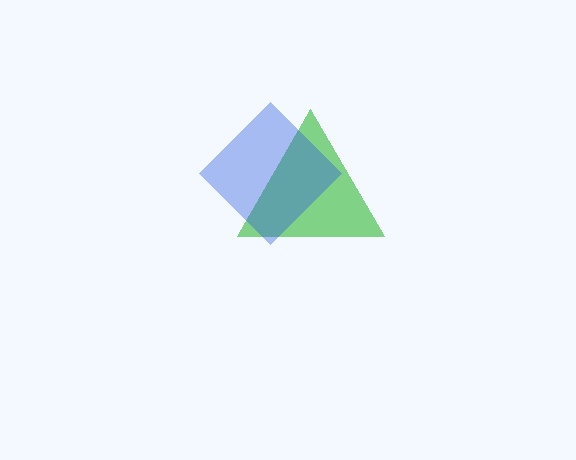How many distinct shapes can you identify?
There are 2 distinct shapes: a green triangle, a blue diamond.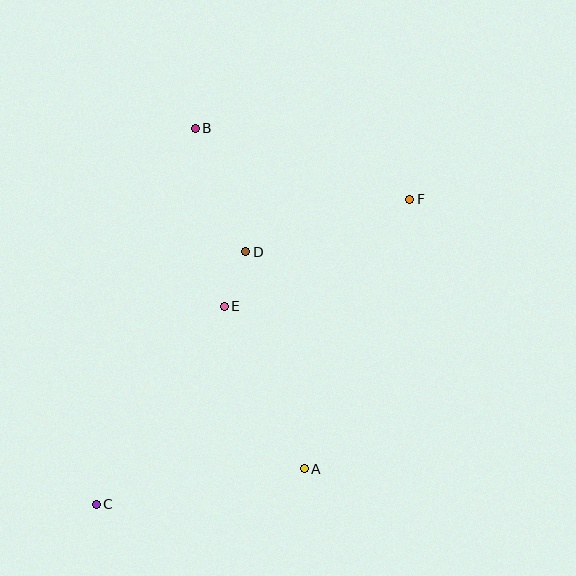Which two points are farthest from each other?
Points C and F are farthest from each other.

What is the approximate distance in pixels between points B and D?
The distance between B and D is approximately 133 pixels.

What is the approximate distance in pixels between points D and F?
The distance between D and F is approximately 172 pixels.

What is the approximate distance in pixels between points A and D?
The distance between A and D is approximately 225 pixels.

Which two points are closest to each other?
Points D and E are closest to each other.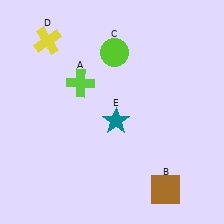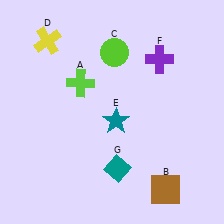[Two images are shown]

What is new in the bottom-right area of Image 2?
A teal diamond (G) was added in the bottom-right area of Image 2.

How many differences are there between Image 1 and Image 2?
There are 2 differences between the two images.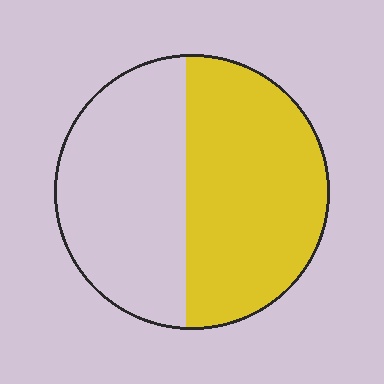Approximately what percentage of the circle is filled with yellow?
Approximately 55%.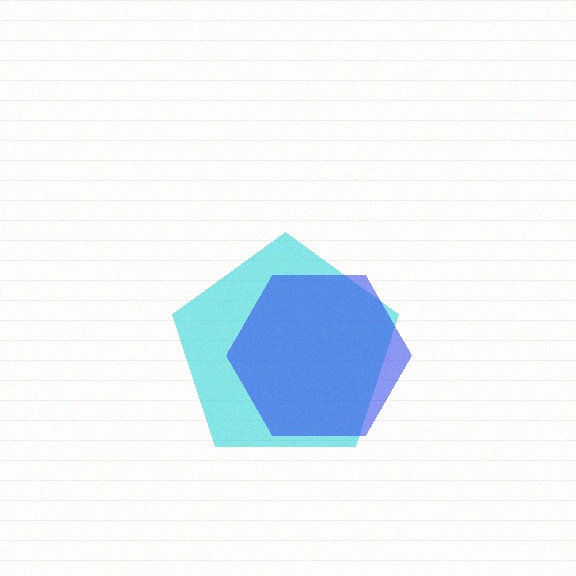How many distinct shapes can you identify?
There are 2 distinct shapes: a cyan pentagon, a blue hexagon.